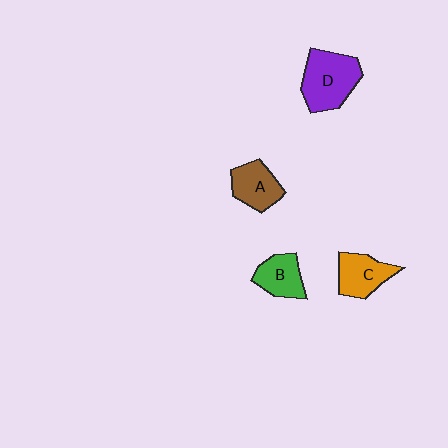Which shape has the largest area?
Shape D (purple).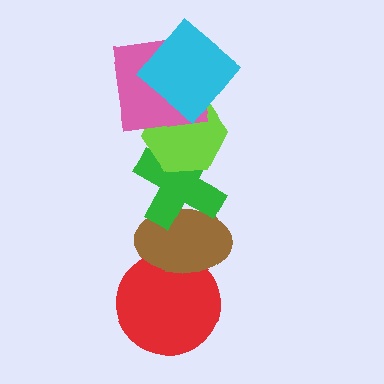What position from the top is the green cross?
The green cross is 4th from the top.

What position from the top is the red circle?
The red circle is 6th from the top.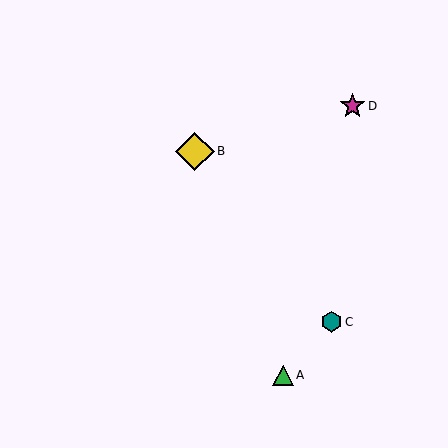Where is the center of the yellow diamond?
The center of the yellow diamond is at (195, 151).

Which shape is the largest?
The yellow diamond (labeled B) is the largest.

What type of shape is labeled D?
Shape D is a magenta star.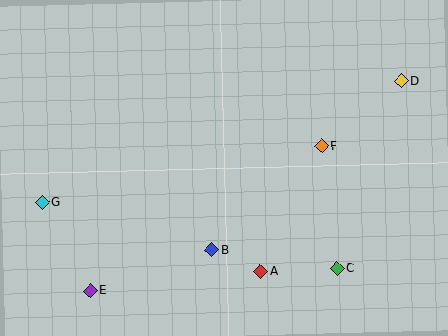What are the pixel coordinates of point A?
Point A is at (260, 272).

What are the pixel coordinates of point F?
Point F is at (322, 146).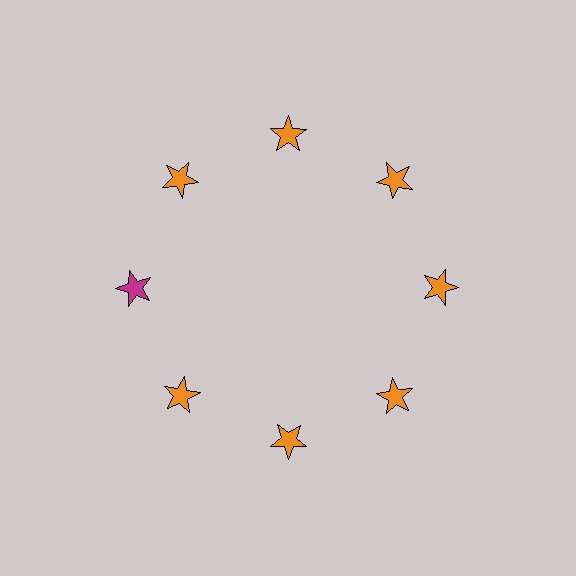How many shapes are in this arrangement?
There are 8 shapes arranged in a ring pattern.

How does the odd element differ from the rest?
It has a different color: magenta instead of orange.